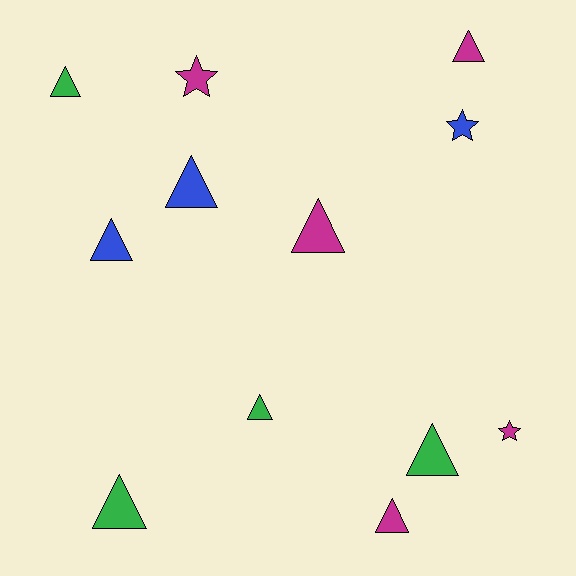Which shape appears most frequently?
Triangle, with 9 objects.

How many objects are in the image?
There are 12 objects.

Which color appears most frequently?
Magenta, with 5 objects.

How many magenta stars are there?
There are 2 magenta stars.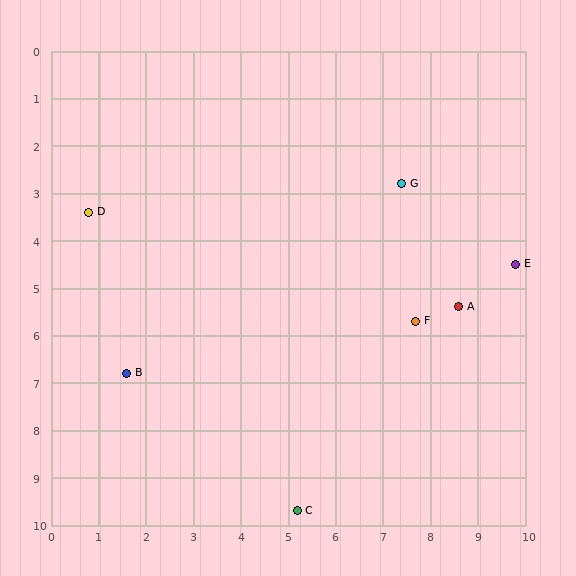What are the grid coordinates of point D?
Point D is at approximately (0.8, 3.4).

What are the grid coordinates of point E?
Point E is at approximately (9.8, 4.5).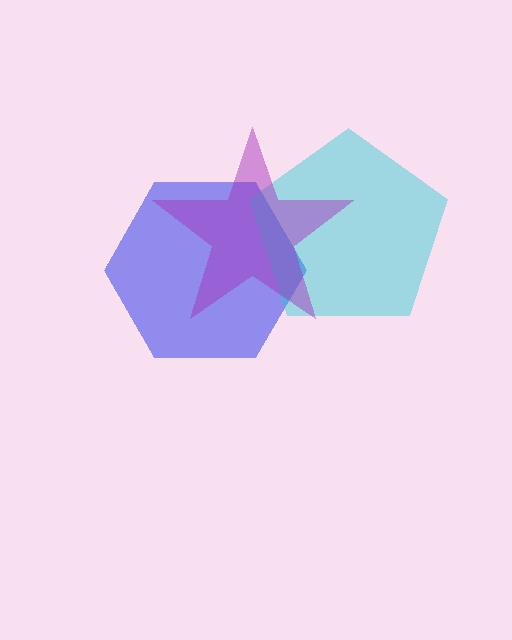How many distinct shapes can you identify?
There are 3 distinct shapes: a blue hexagon, a cyan pentagon, a purple star.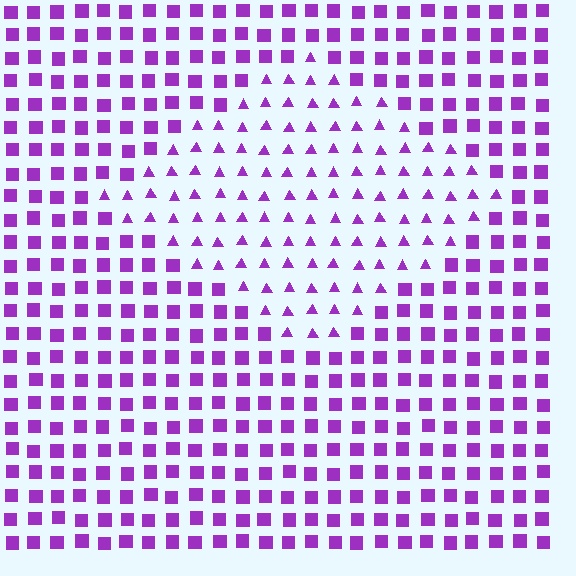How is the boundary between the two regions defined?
The boundary is defined by a change in element shape: triangles inside vs. squares outside. All elements share the same color and spacing.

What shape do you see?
I see a diamond.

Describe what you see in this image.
The image is filled with small purple elements arranged in a uniform grid. A diamond-shaped region contains triangles, while the surrounding area contains squares. The boundary is defined purely by the change in element shape.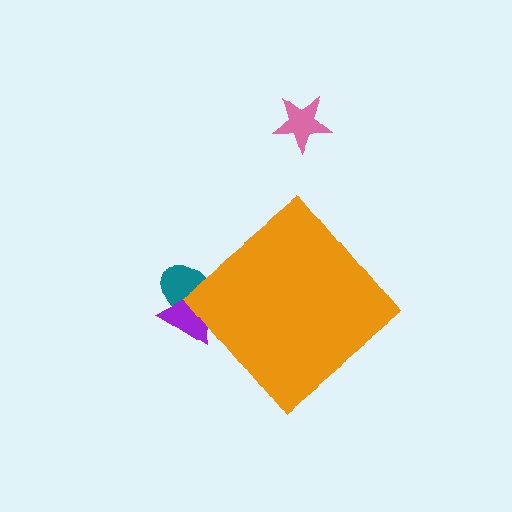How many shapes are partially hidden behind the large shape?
2 shapes are partially hidden.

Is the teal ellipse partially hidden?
Yes, the teal ellipse is partially hidden behind the orange diamond.